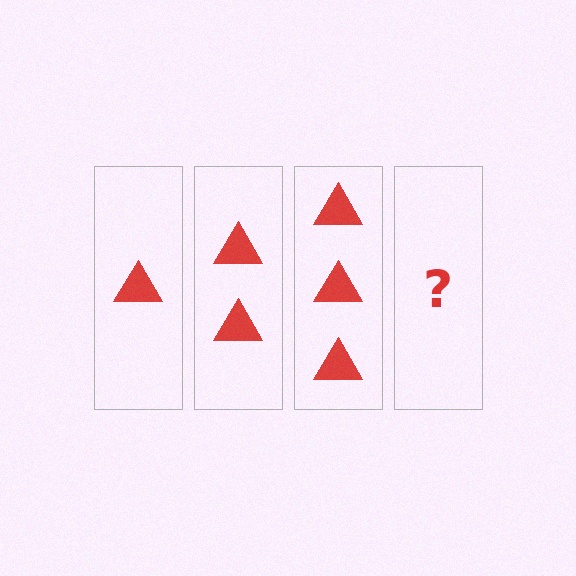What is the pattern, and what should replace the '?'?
The pattern is that each step adds one more triangle. The '?' should be 4 triangles.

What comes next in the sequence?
The next element should be 4 triangles.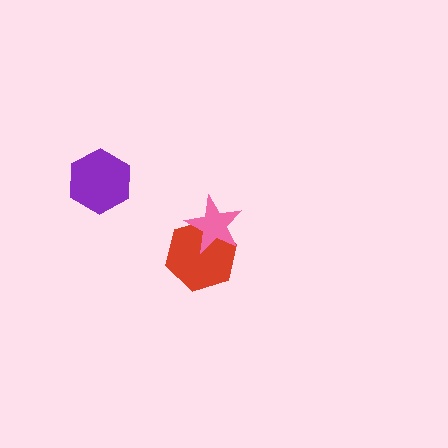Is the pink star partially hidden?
No, no other shape covers it.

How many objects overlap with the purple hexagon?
0 objects overlap with the purple hexagon.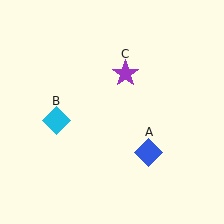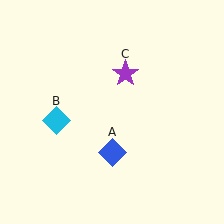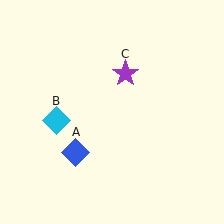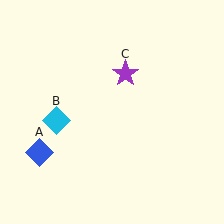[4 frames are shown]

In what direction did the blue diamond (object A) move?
The blue diamond (object A) moved left.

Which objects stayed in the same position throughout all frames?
Cyan diamond (object B) and purple star (object C) remained stationary.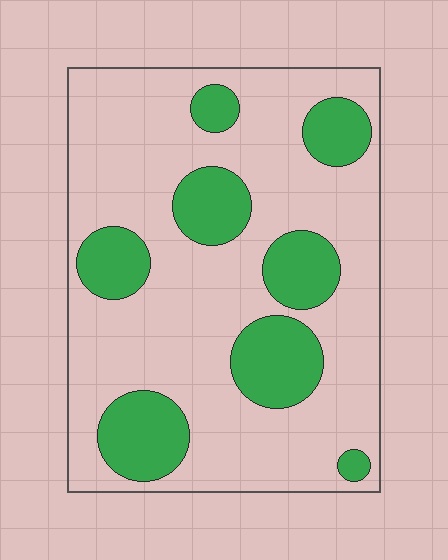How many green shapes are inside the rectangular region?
8.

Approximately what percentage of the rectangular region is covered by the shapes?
Approximately 25%.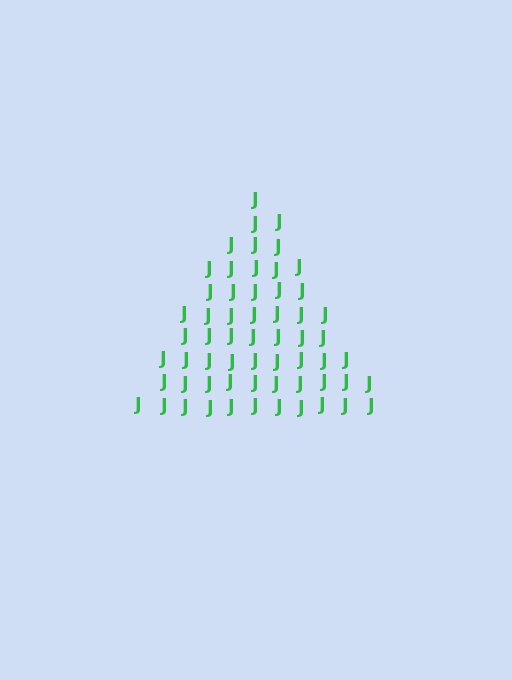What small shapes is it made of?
It is made of small letter J's.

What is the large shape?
The large shape is a triangle.